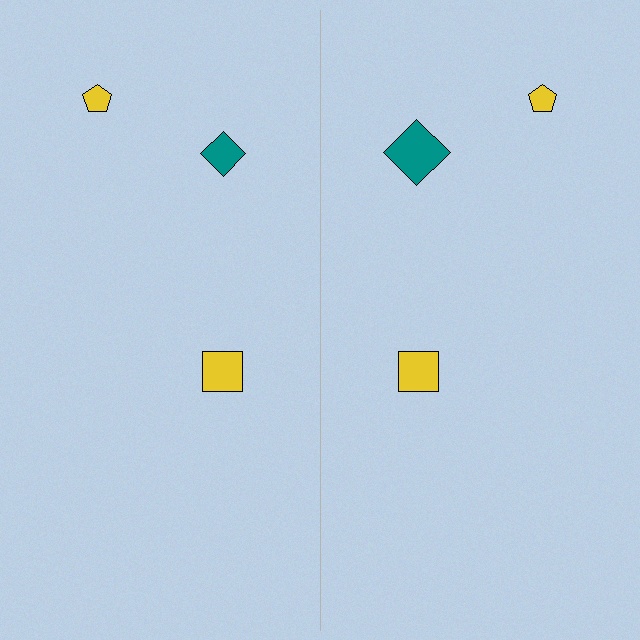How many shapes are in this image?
There are 6 shapes in this image.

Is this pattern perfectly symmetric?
No, the pattern is not perfectly symmetric. The teal diamond on the right side has a different size than its mirror counterpart.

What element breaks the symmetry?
The teal diamond on the right side has a different size than its mirror counterpart.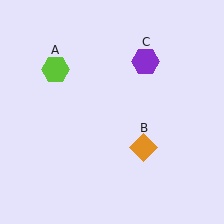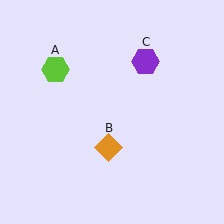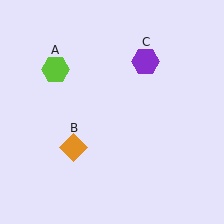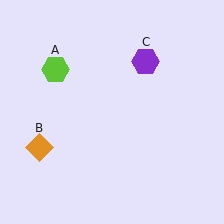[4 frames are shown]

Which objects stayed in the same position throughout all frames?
Lime hexagon (object A) and purple hexagon (object C) remained stationary.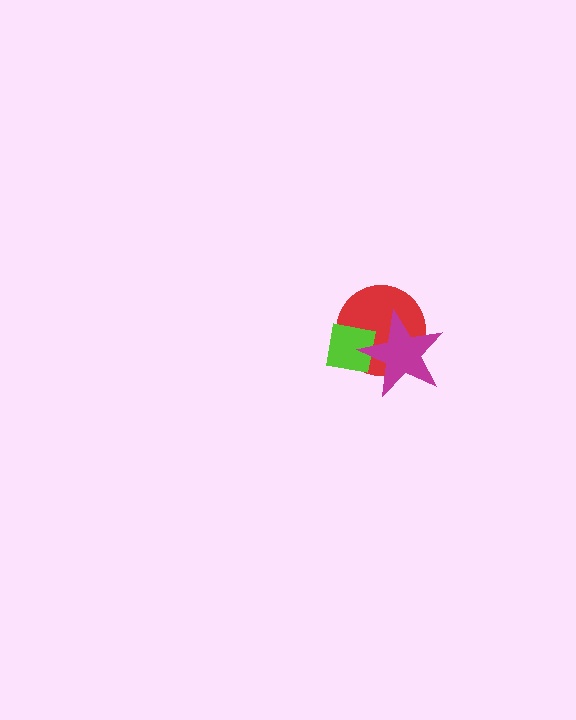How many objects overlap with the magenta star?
2 objects overlap with the magenta star.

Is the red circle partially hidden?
Yes, it is partially covered by another shape.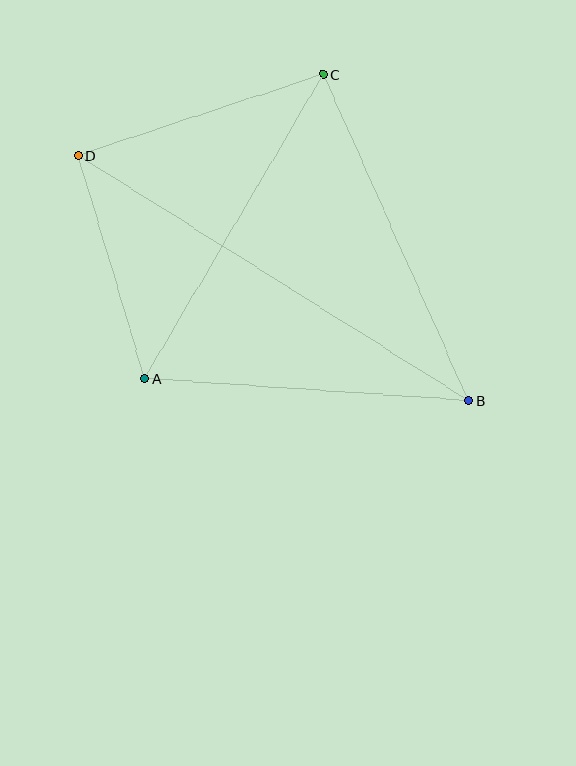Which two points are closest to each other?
Points A and D are closest to each other.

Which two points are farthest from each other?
Points B and D are farthest from each other.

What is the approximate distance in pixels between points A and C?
The distance between A and C is approximately 353 pixels.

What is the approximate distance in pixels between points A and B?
The distance between A and B is approximately 324 pixels.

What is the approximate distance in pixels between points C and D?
The distance between C and D is approximately 258 pixels.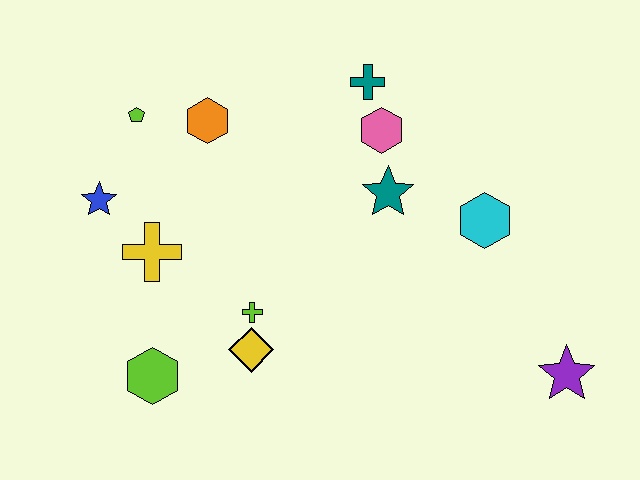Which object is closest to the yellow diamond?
The lime cross is closest to the yellow diamond.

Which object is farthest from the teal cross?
The lime hexagon is farthest from the teal cross.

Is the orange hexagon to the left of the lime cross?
Yes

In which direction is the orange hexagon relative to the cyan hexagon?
The orange hexagon is to the left of the cyan hexagon.